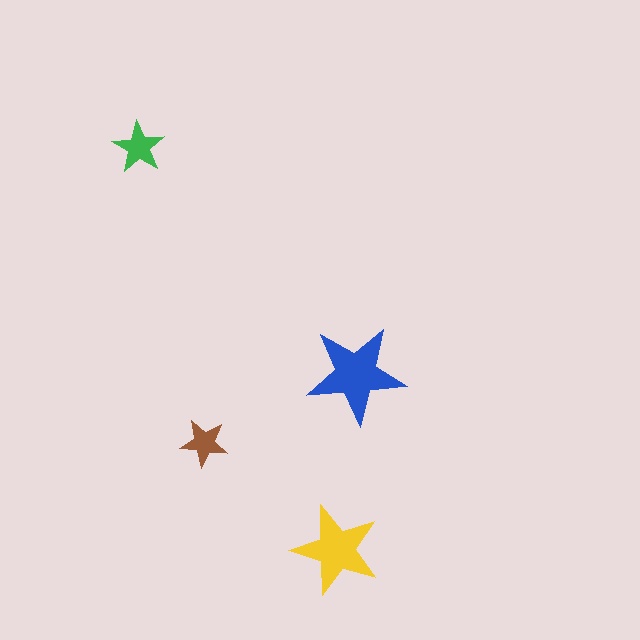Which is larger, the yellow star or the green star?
The yellow one.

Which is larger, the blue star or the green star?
The blue one.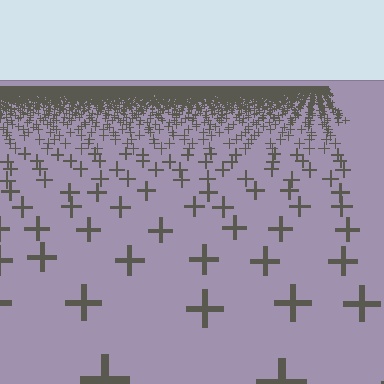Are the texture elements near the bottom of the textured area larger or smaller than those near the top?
Larger. Near the bottom, elements are closer to the viewer and appear at a bigger on-screen size.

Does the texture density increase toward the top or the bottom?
Density increases toward the top.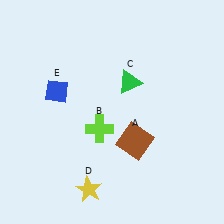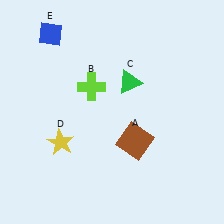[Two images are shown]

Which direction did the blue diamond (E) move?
The blue diamond (E) moved up.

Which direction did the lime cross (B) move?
The lime cross (B) moved up.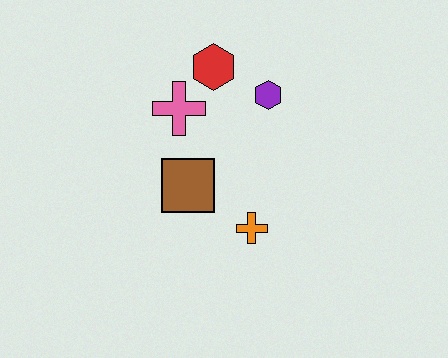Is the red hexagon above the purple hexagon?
Yes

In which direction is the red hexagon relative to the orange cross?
The red hexagon is above the orange cross.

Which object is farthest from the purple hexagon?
The orange cross is farthest from the purple hexagon.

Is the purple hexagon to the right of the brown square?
Yes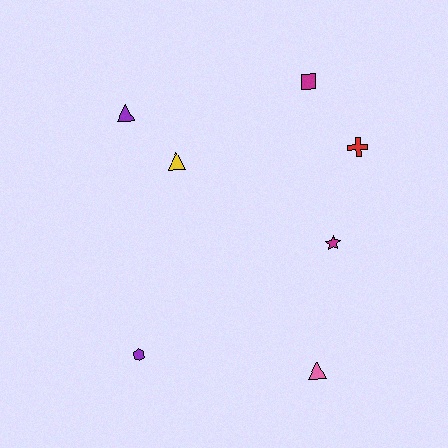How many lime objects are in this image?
There are no lime objects.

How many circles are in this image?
There are no circles.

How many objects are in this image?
There are 7 objects.